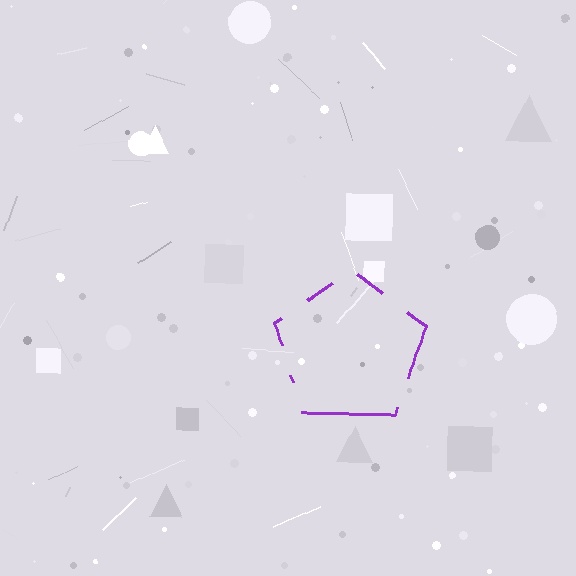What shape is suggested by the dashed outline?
The dashed outline suggests a pentagon.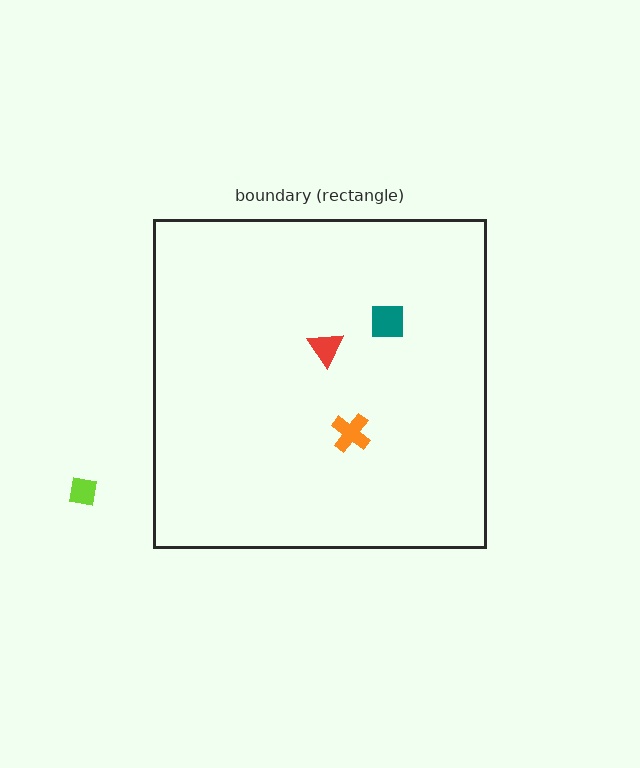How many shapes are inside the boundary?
3 inside, 1 outside.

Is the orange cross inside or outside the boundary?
Inside.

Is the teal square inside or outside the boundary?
Inside.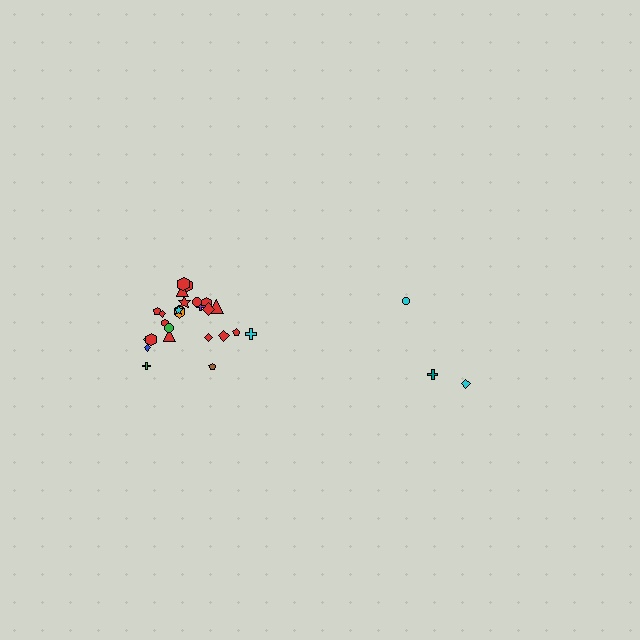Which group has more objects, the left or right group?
The left group.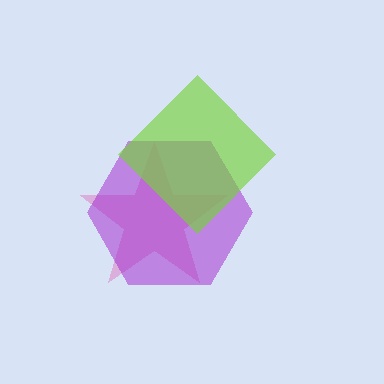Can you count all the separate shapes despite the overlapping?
Yes, there are 3 separate shapes.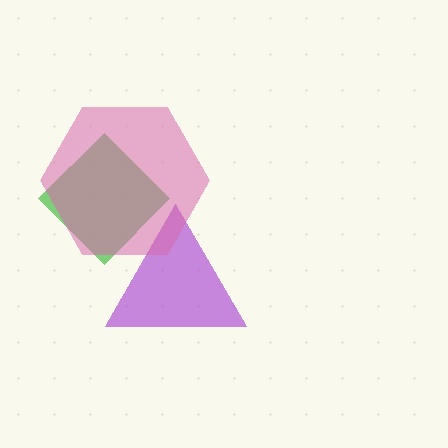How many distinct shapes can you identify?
There are 3 distinct shapes: a green diamond, a purple triangle, a pink hexagon.